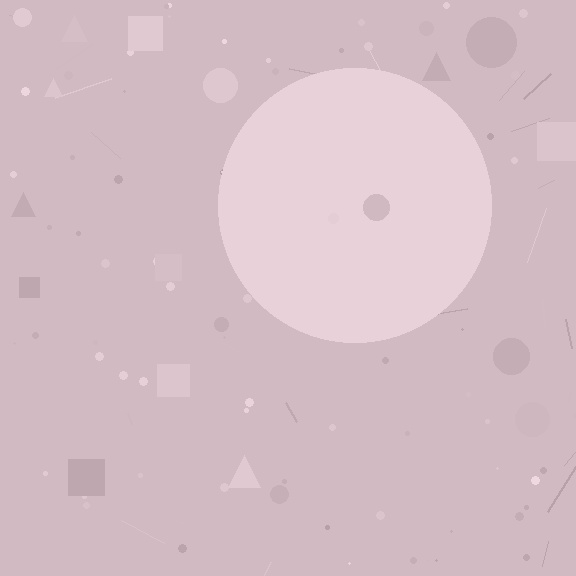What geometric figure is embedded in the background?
A circle is embedded in the background.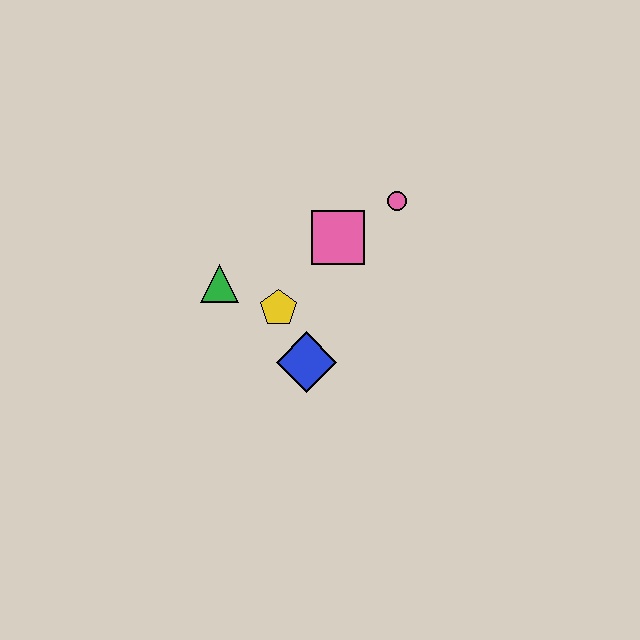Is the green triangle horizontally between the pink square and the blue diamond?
No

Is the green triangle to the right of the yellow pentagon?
No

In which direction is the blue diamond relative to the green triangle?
The blue diamond is to the right of the green triangle.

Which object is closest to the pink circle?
The pink square is closest to the pink circle.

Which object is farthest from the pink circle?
The green triangle is farthest from the pink circle.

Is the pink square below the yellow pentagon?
No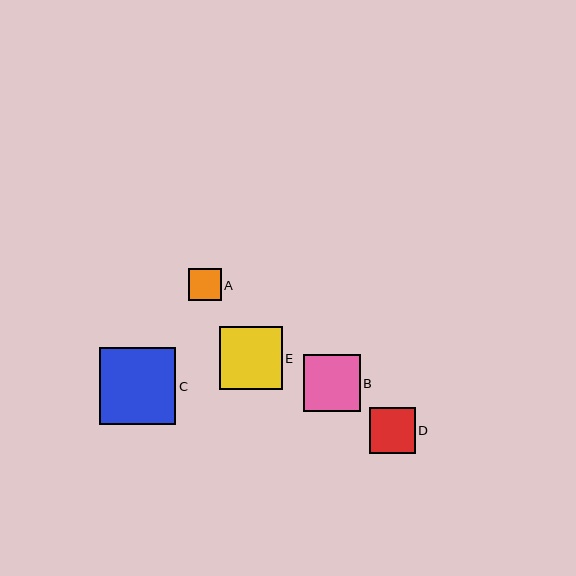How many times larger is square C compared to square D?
Square C is approximately 1.7 times the size of square D.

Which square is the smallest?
Square A is the smallest with a size of approximately 32 pixels.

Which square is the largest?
Square C is the largest with a size of approximately 77 pixels.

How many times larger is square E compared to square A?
Square E is approximately 1.9 times the size of square A.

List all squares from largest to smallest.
From largest to smallest: C, E, B, D, A.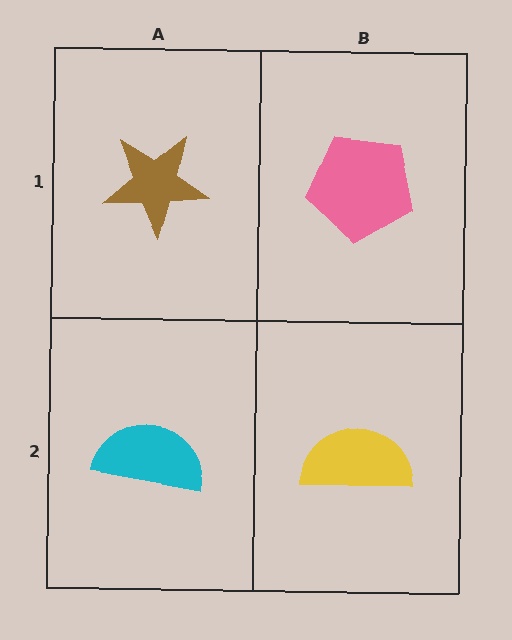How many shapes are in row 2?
2 shapes.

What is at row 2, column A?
A cyan semicircle.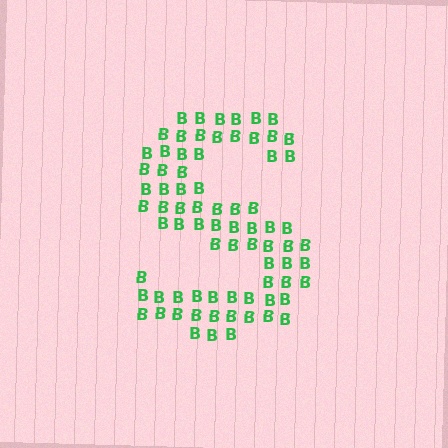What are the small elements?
The small elements are letter B's.